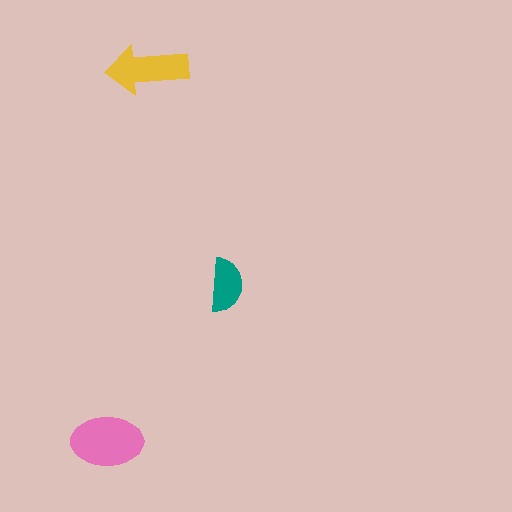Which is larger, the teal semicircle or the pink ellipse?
The pink ellipse.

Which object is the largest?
The pink ellipse.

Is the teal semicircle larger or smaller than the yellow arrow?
Smaller.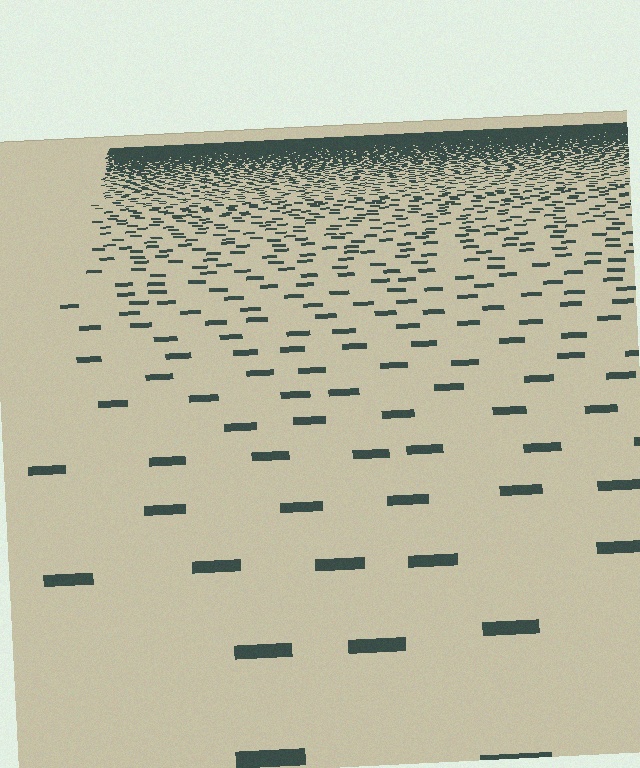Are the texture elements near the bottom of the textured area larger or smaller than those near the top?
Larger. Near the bottom, elements are closer to the viewer and appear at a bigger on-screen size.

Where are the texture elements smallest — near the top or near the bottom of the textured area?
Near the top.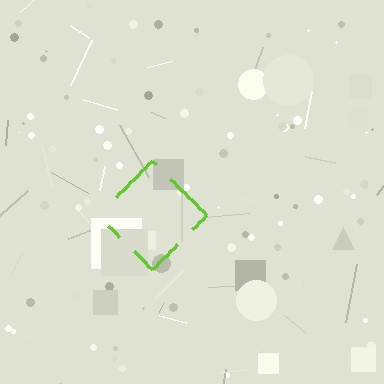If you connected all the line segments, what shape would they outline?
They would outline a diamond.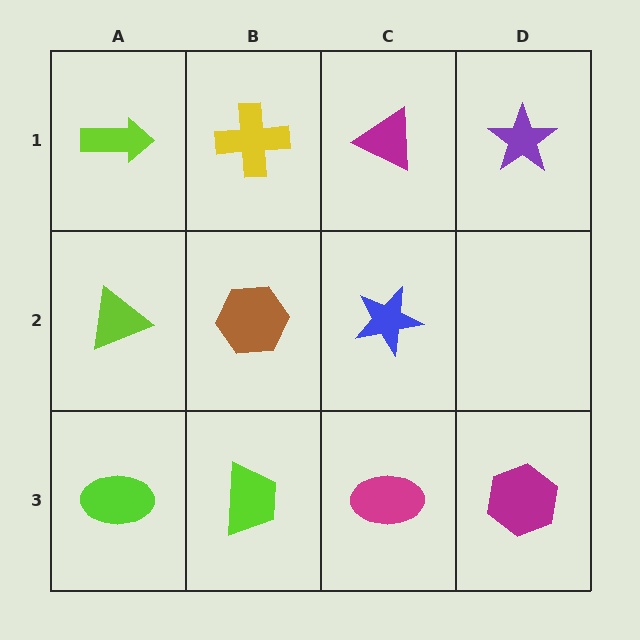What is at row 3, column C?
A magenta ellipse.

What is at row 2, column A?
A lime triangle.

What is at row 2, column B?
A brown hexagon.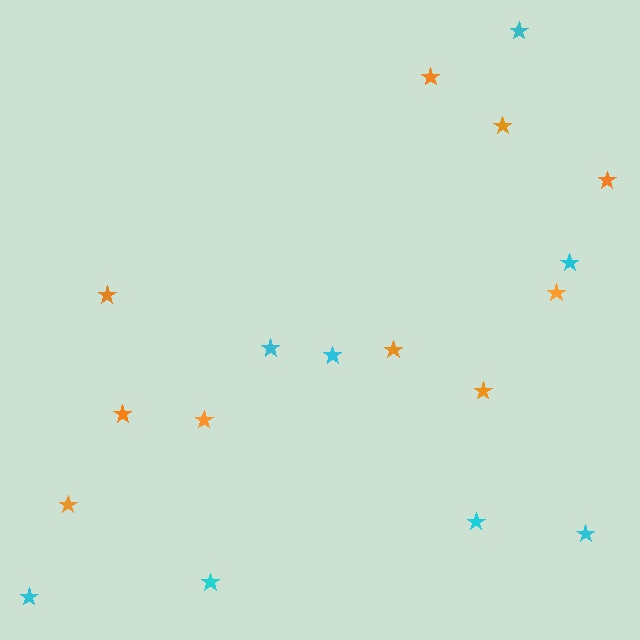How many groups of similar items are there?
There are 2 groups: one group of cyan stars (8) and one group of orange stars (10).